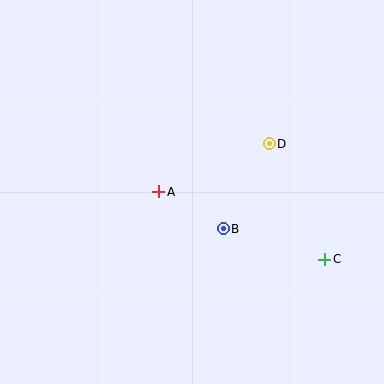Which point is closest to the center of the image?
Point A at (159, 192) is closest to the center.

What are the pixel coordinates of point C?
Point C is at (325, 259).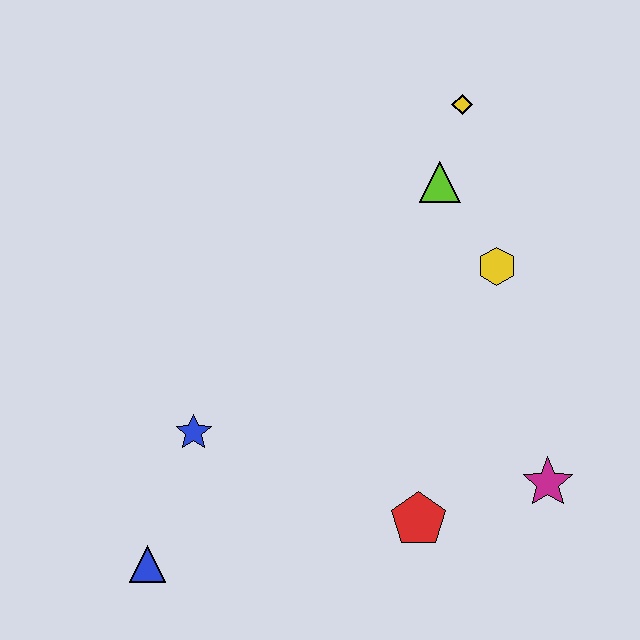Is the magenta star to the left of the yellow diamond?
No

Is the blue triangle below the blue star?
Yes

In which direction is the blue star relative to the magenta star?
The blue star is to the left of the magenta star.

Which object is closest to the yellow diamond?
The lime triangle is closest to the yellow diamond.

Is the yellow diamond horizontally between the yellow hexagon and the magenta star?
No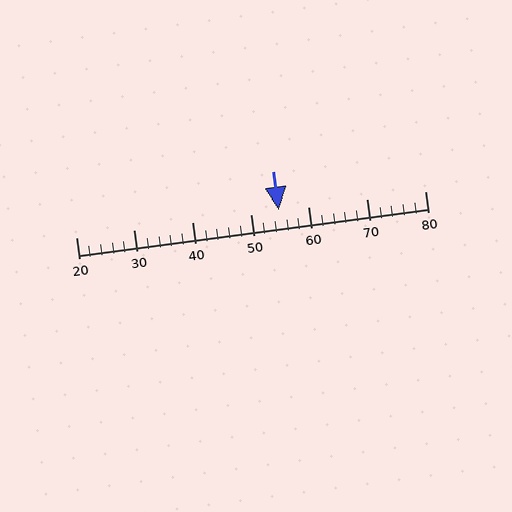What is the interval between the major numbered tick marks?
The major tick marks are spaced 10 units apart.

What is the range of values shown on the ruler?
The ruler shows values from 20 to 80.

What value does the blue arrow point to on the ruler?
The blue arrow points to approximately 55.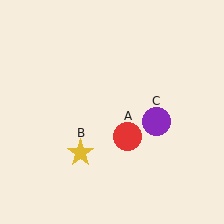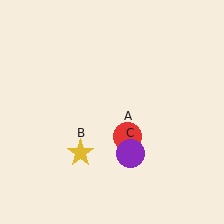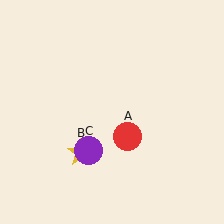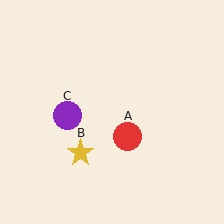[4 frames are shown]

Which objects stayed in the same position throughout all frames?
Red circle (object A) and yellow star (object B) remained stationary.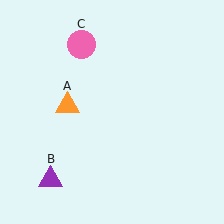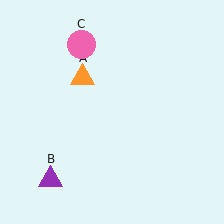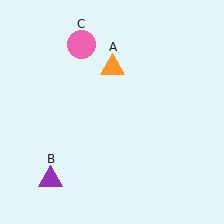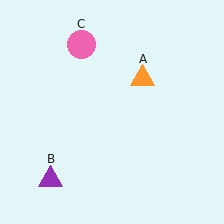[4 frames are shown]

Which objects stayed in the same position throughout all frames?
Purple triangle (object B) and pink circle (object C) remained stationary.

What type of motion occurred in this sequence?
The orange triangle (object A) rotated clockwise around the center of the scene.